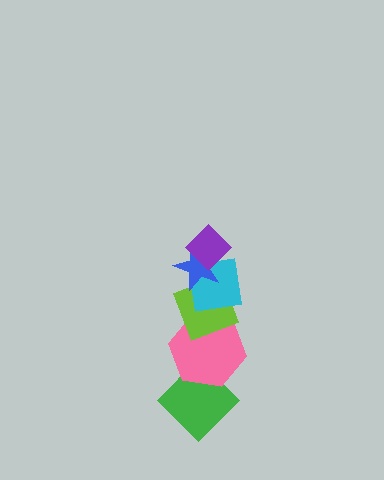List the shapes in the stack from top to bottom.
From top to bottom: the purple diamond, the blue star, the cyan square, the lime diamond, the pink hexagon, the green diamond.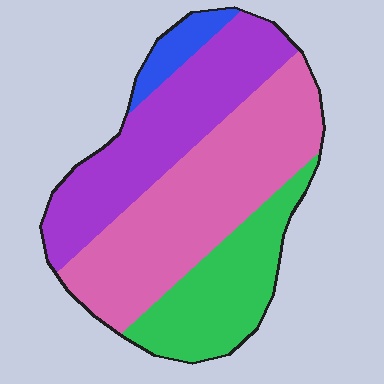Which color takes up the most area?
Pink, at roughly 40%.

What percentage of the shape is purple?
Purple takes up about one third (1/3) of the shape.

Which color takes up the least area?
Blue, at roughly 5%.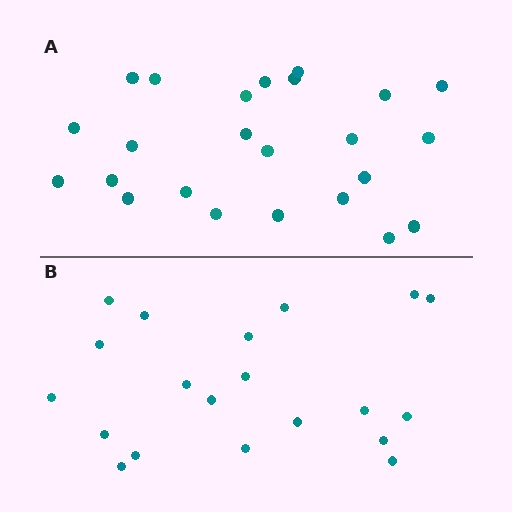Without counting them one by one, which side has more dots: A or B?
Region A (the top region) has more dots.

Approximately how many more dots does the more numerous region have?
Region A has about 4 more dots than region B.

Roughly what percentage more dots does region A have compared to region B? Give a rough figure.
About 20% more.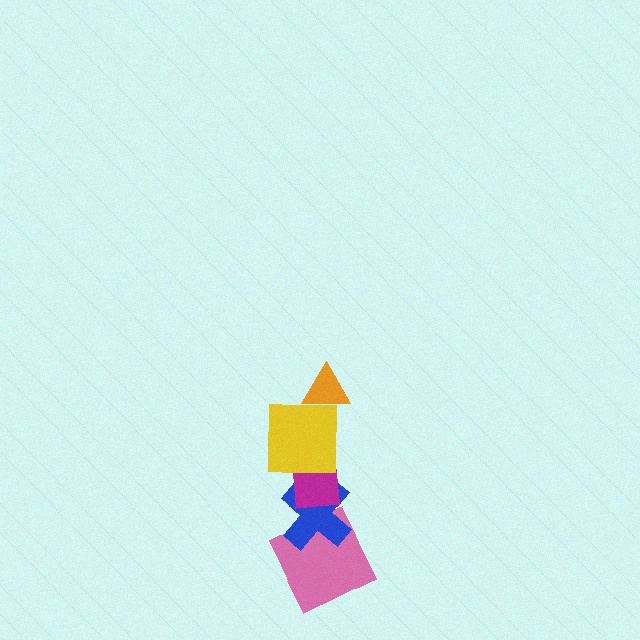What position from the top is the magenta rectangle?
The magenta rectangle is 3rd from the top.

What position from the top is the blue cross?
The blue cross is 4th from the top.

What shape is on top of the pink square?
The blue cross is on top of the pink square.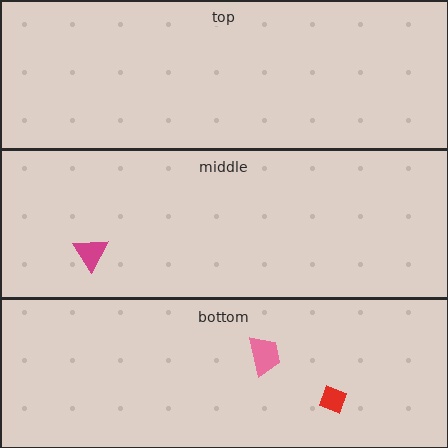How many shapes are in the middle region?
1.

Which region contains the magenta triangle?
The middle region.